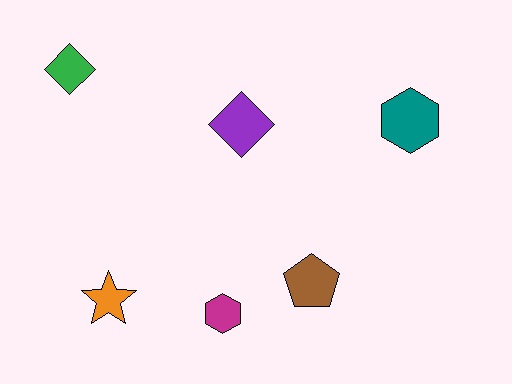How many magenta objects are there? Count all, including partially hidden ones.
There is 1 magenta object.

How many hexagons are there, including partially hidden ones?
There are 2 hexagons.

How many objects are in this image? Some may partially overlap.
There are 6 objects.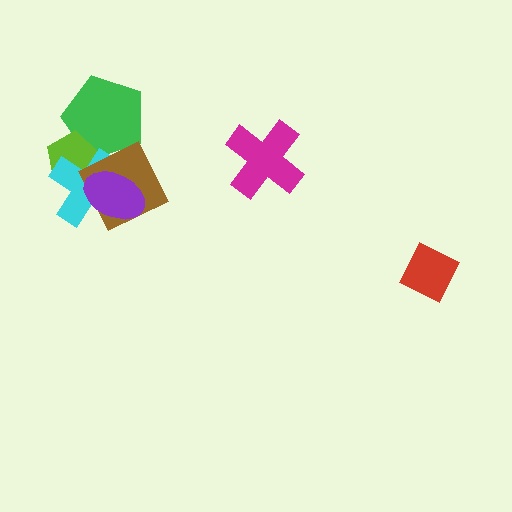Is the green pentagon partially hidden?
Yes, it is partially covered by another shape.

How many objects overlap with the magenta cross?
0 objects overlap with the magenta cross.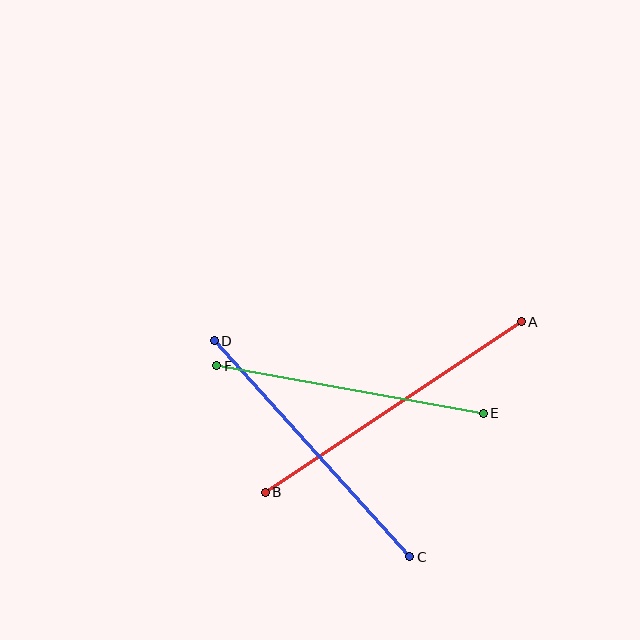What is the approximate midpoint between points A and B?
The midpoint is at approximately (393, 407) pixels.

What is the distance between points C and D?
The distance is approximately 291 pixels.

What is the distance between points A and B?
The distance is approximately 308 pixels.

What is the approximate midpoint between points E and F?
The midpoint is at approximately (350, 389) pixels.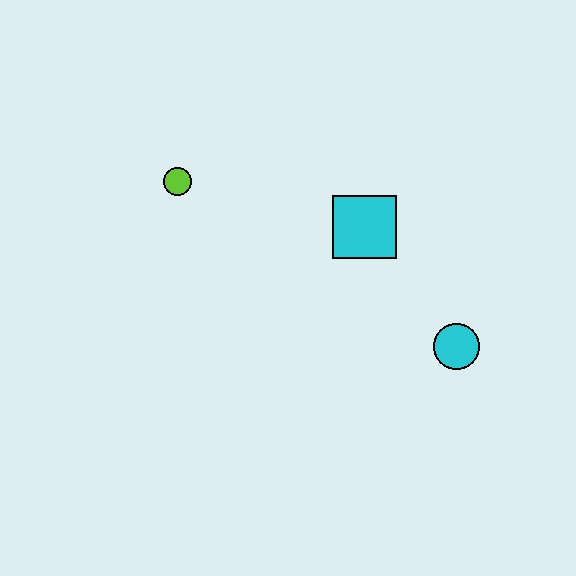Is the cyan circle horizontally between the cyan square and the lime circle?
No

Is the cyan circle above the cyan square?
No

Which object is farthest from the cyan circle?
The lime circle is farthest from the cyan circle.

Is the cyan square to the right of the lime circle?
Yes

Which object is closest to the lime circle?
The cyan square is closest to the lime circle.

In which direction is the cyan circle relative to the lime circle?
The cyan circle is to the right of the lime circle.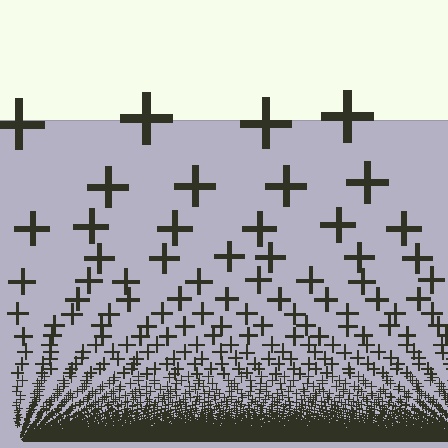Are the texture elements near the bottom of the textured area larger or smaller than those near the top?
Smaller. The gradient is inverted — elements near the bottom are smaller and denser.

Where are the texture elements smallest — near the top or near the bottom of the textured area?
Near the bottom.